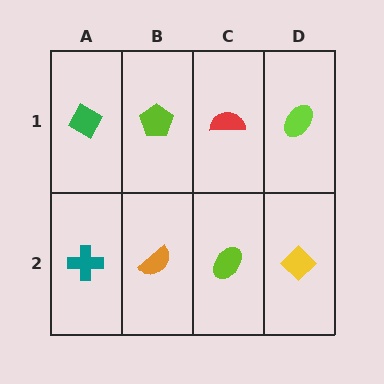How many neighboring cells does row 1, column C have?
3.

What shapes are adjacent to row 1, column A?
A teal cross (row 2, column A), a lime pentagon (row 1, column B).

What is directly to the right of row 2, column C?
A yellow diamond.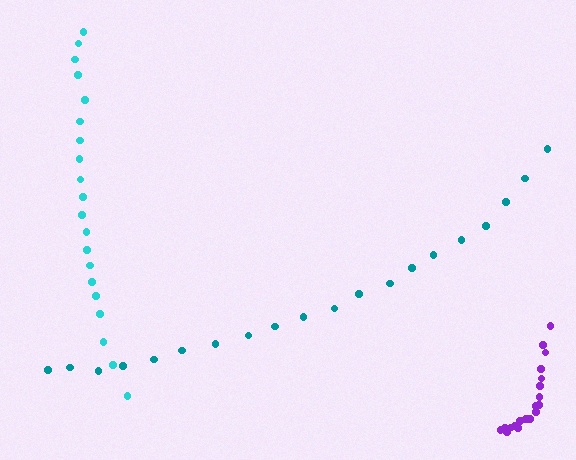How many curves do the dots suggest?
There are 3 distinct paths.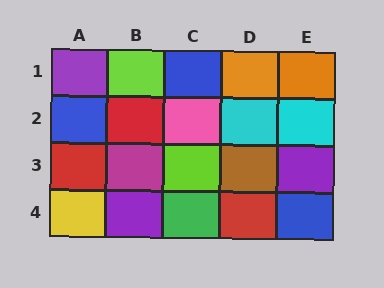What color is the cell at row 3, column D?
Brown.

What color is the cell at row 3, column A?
Red.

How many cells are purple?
3 cells are purple.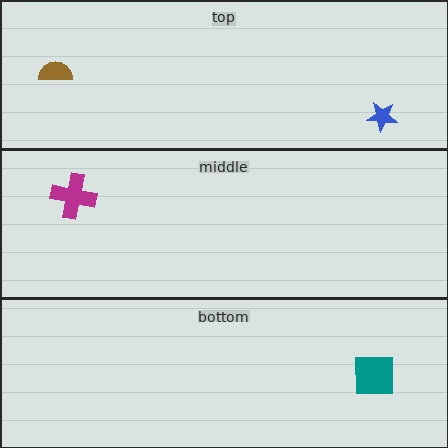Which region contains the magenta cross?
The middle region.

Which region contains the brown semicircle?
The top region.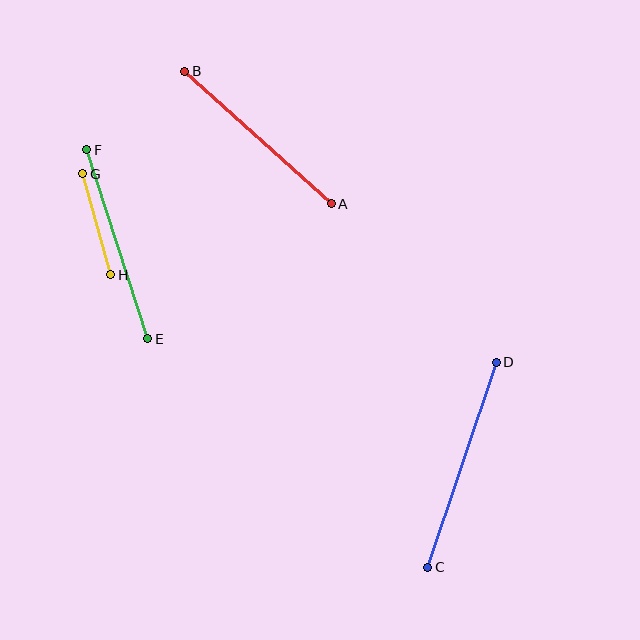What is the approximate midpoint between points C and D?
The midpoint is at approximately (462, 465) pixels.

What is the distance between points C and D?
The distance is approximately 216 pixels.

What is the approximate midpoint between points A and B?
The midpoint is at approximately (258, 138) pixels.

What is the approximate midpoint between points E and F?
The midpoint is at approximately (117, 244) pixels.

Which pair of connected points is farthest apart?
Points C and D are farthest apart.